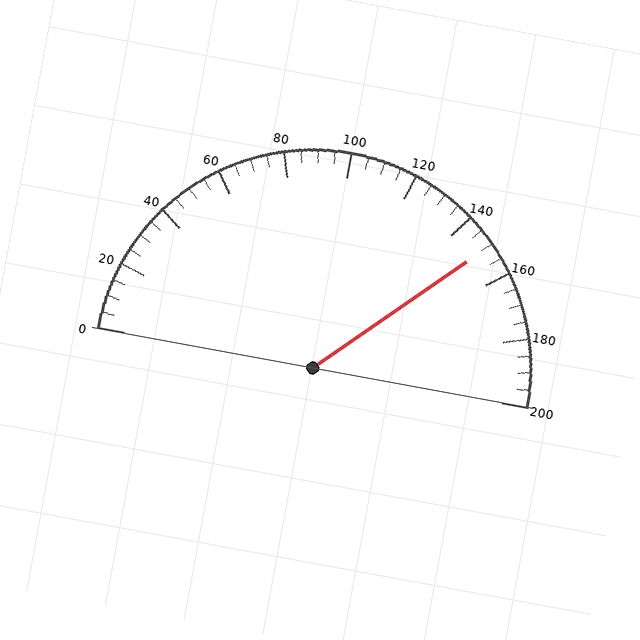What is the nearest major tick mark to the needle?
The nearest major tick mark is 160.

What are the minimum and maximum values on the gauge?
The gauge ranges from 0 to 200.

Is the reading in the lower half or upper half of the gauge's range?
The reading is in the upper half of the range (0 to 200).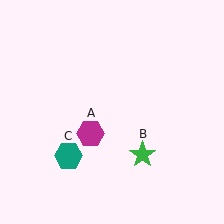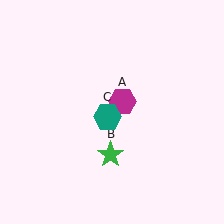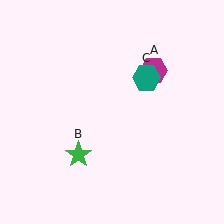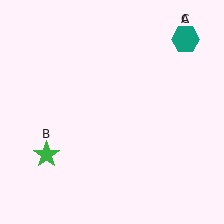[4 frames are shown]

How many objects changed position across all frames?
3 objects changed position: magenta hexagon (object A), green star (object B), teal hexagon (object C).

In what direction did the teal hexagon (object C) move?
The teal hexagon (object C) moved up and to the right.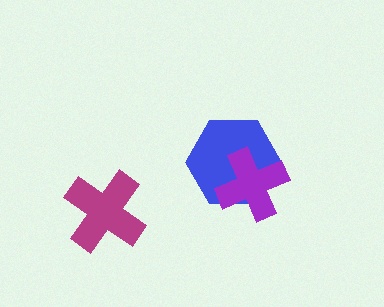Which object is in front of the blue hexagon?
The purple cross is in front of the blue hexagon.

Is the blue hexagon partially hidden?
Yes, it is partially covered by another shape.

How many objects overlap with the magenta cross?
0 objects overlap with the magenta cross.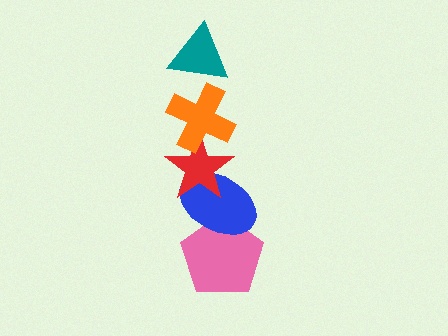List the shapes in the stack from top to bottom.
From top to bottom: the teal triangle, the orange cross, the red star, the blue ellipse, the pink pentagon.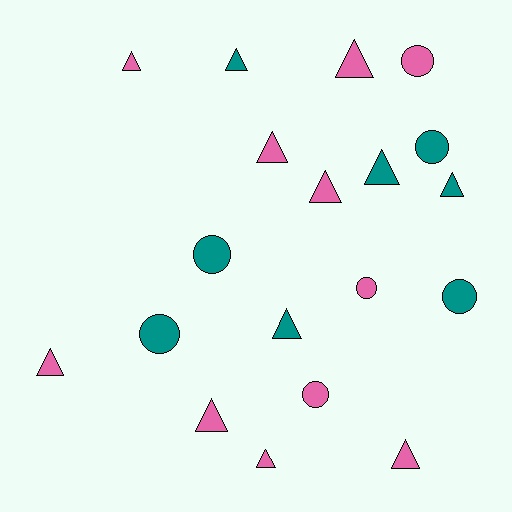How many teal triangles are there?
There are 4 teal triangles.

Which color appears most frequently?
Pink, with 11 objects.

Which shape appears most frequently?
Triangle, with 12 objects.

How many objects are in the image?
There are 19 objects.